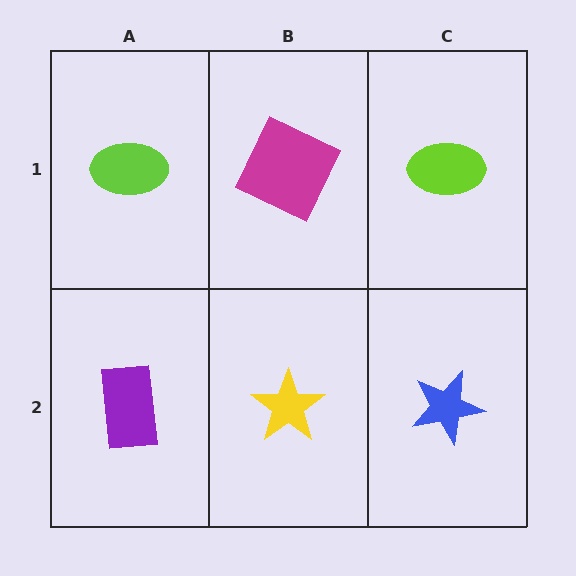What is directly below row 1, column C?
A blue star.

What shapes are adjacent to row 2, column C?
A lime ellipse (row 1, column C), a yellow star (row 2, column B).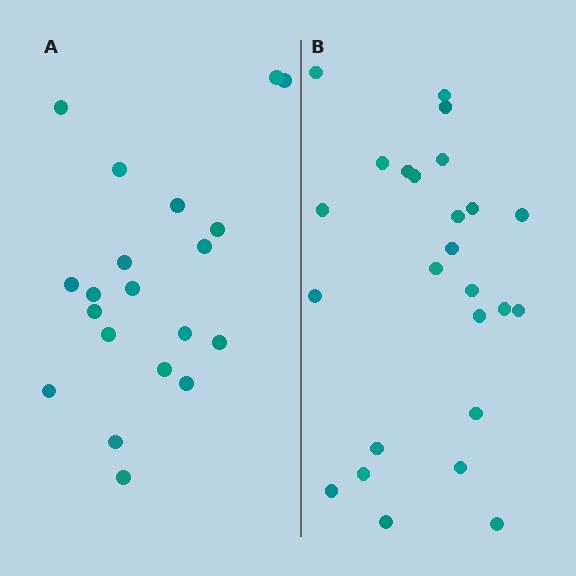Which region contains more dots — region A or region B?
Region B (the right region) has more dots.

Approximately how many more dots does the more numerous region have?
Region B has about 5 more dots than region A.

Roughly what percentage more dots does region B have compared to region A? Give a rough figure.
About 25% more.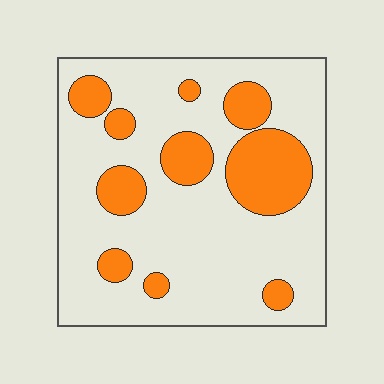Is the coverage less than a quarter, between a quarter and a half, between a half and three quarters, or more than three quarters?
Less than a quarter.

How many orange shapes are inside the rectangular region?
10.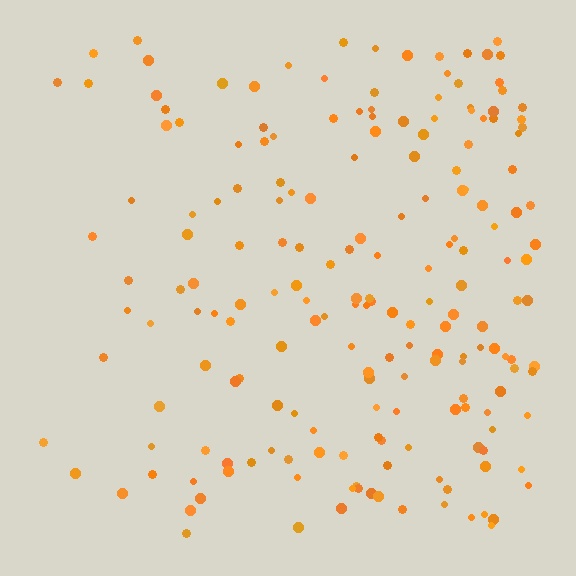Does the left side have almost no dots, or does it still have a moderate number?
Still a moderate number, just noticeably fewer than the right.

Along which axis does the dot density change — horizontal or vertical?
Horizontal.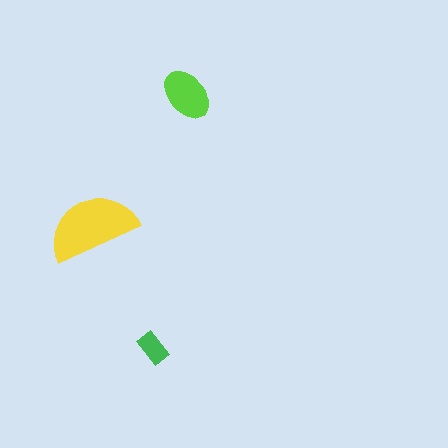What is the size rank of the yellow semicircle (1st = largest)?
1st.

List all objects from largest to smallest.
The yellow semicircle, the lime ellipse, the green rectangle.